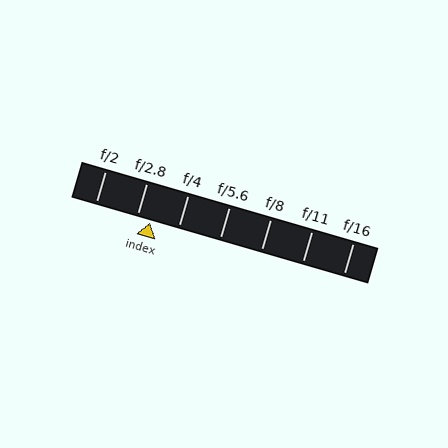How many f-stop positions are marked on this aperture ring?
There are 7 f-stop positions marked.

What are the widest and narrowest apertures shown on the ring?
The widest aperture shown is f/2 and the narrowest is f/16.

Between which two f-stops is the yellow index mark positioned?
The index mark is between f/2.8 and f/4.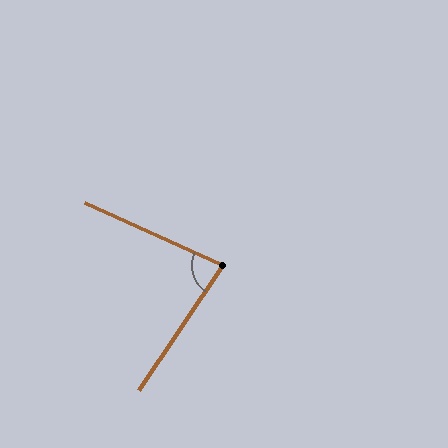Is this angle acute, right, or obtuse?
It is acute.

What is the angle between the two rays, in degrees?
Approximately 80 degrees.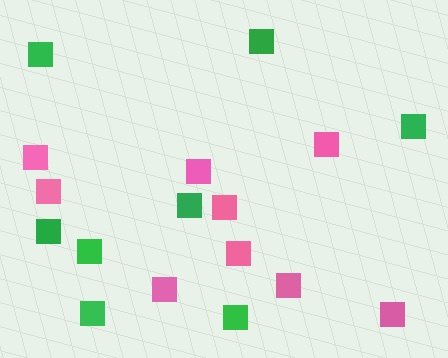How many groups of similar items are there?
There are 2 groups: one group of pink squares (9) and one group of green squares (8).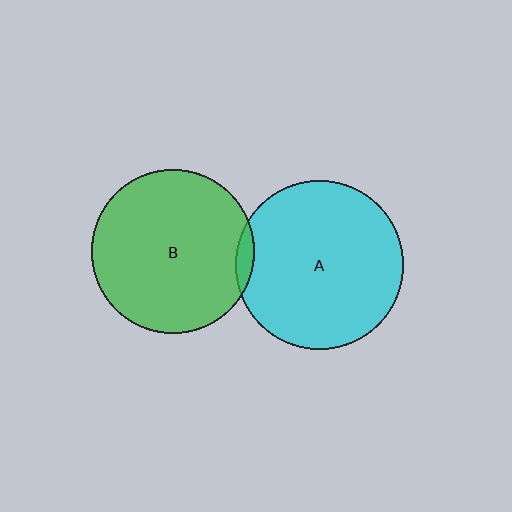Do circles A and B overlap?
Yes.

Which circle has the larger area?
Circle A (cyan).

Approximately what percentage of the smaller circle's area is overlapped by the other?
Approximately 5%.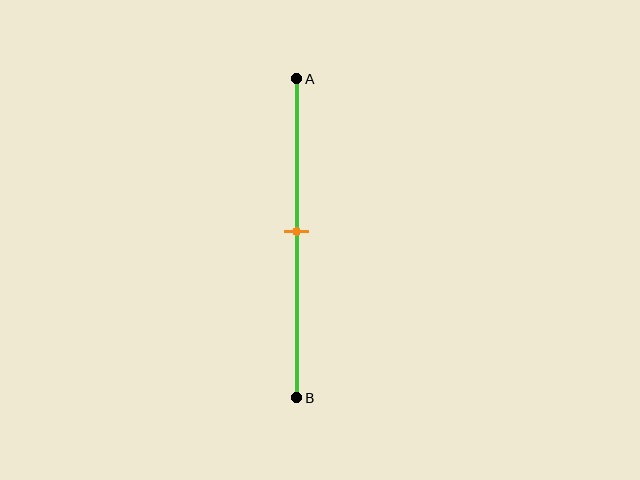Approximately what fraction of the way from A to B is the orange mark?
The orange mark is approximately 50% of the way from A to B.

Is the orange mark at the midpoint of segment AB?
Yes, the mark is approximately at the midpoint.